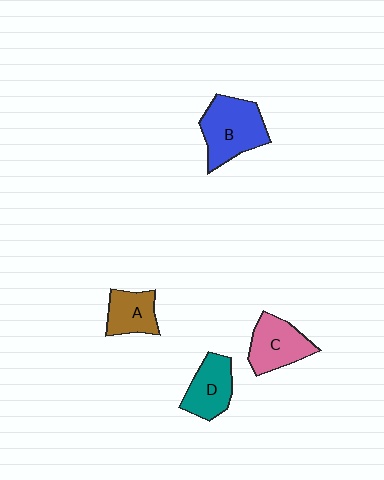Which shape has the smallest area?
Shape A (brown).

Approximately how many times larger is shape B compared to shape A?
Approximately 1.7 times.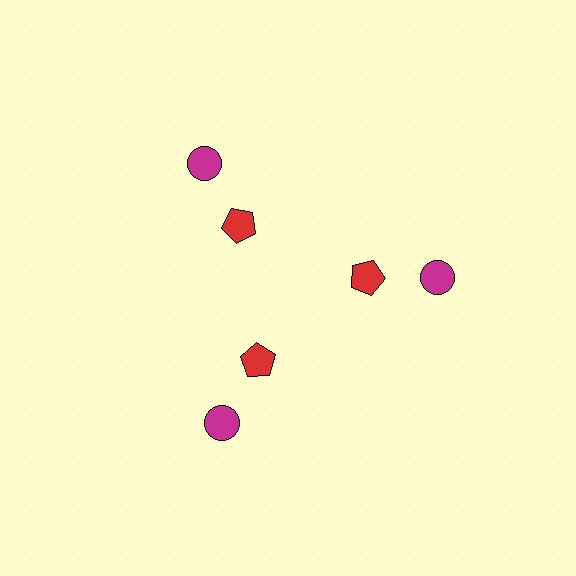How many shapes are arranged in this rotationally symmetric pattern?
There are 6 shapes, arranged in 3 groups of 2.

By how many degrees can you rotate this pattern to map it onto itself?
The pattern maps onto itself every 120 degrees of rotation.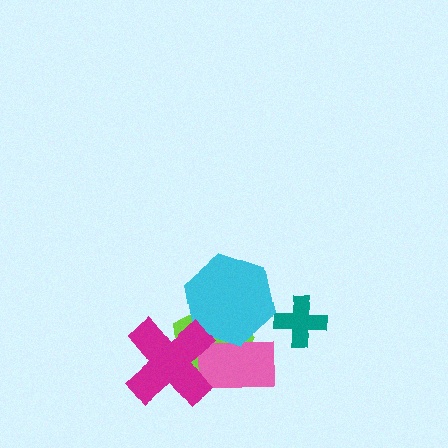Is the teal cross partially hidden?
No, no other shape covers it.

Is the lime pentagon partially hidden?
Yes, it is partially covered by another shape.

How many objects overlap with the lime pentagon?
3 objects overlap with the lime pentagon.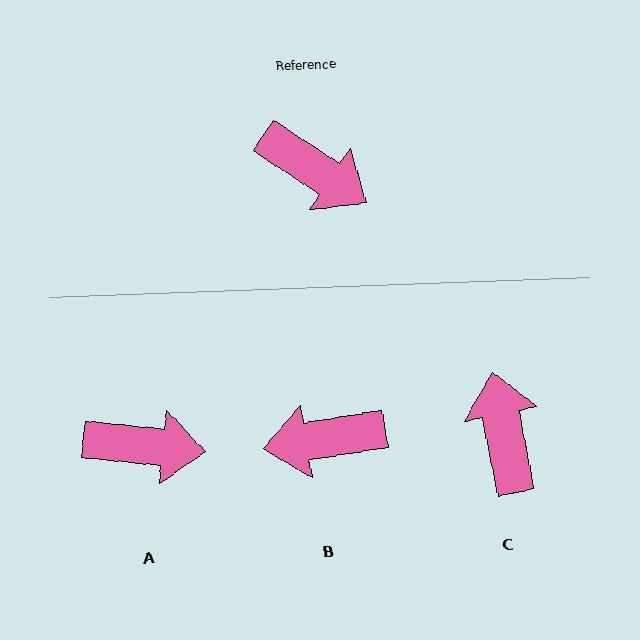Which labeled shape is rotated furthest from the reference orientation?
B, about 138 degrees away.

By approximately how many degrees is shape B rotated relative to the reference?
Approximately 138 degrees clockwise.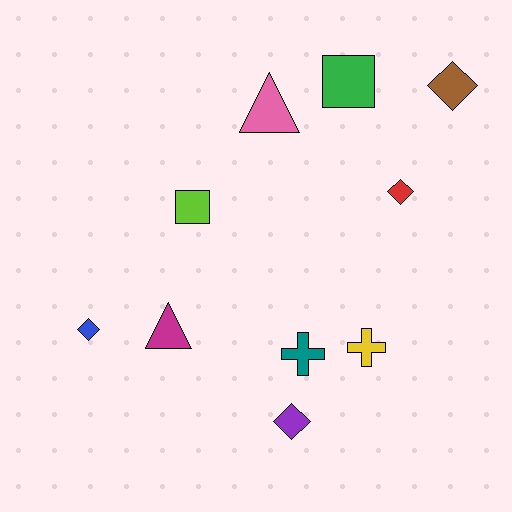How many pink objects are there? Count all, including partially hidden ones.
There is 1 pink object.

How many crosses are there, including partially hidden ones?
There are 2 crosses.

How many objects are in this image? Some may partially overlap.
There are 10 objects.